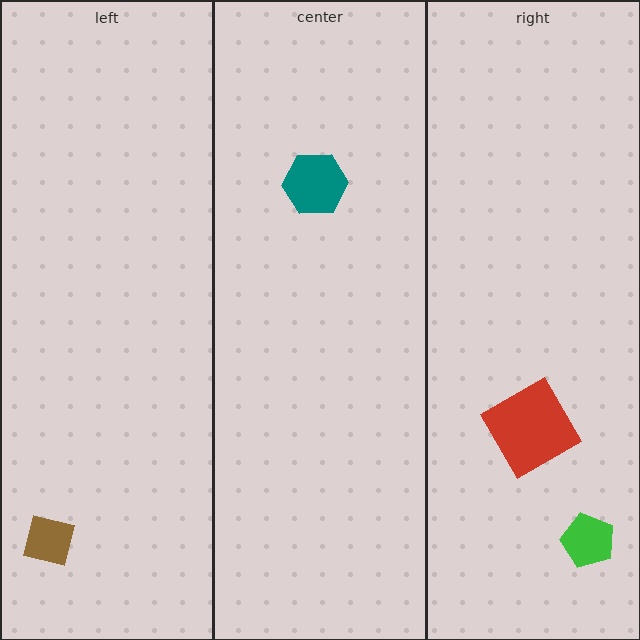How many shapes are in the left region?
1.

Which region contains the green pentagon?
The right region.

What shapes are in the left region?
The brown square.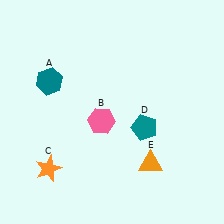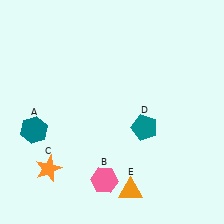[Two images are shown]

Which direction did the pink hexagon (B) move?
The pink hexagon (B) moved down.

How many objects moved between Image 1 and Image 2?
3 objects moved between the two images.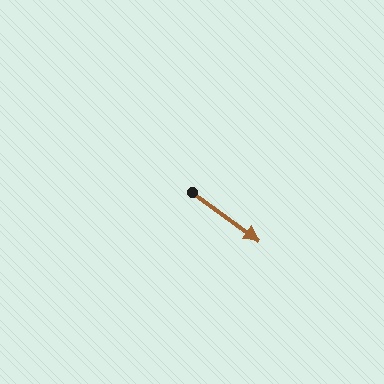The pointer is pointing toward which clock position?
Roughly 4 o'clock.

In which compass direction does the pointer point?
Southeast.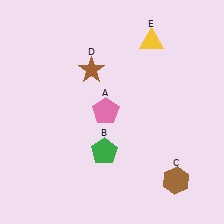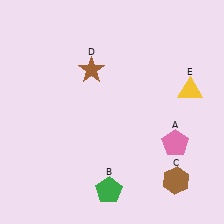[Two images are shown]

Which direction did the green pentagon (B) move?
The green pentagon (B) moved down.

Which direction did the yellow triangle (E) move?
The yellow triangle (E) moved down.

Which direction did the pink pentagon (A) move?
The pink pentagon (A) moved right.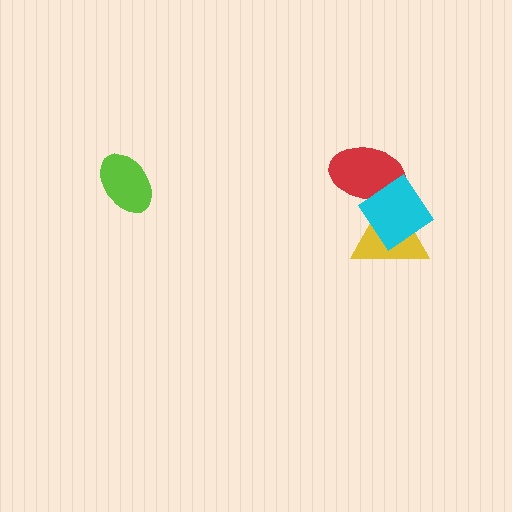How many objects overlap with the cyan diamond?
2 objects overlap with the cyan diamond.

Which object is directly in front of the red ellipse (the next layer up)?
The yellow triangle is directly in front of the red ellipse.